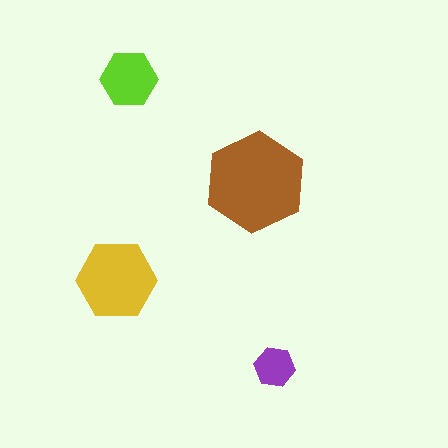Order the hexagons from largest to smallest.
the brown one, the yellow one, the lime one, the purple one.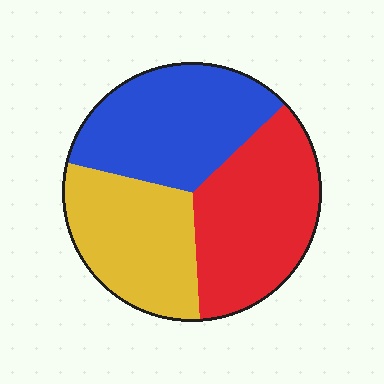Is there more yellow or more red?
Red.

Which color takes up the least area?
Yellow, at roughly 30%.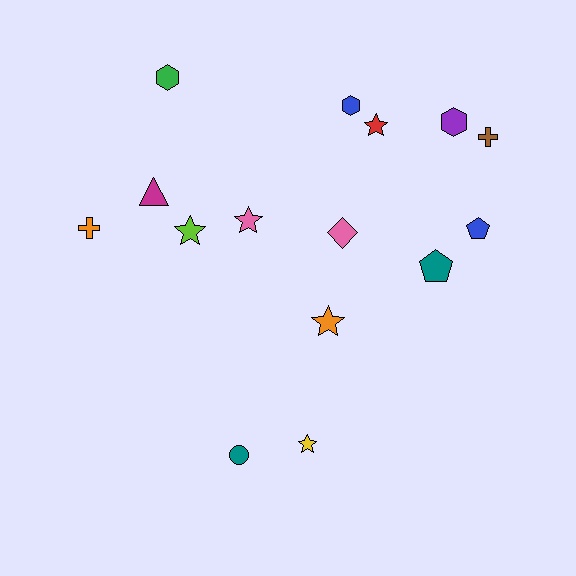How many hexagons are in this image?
There are 3 hexagons.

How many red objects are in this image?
There is 1 red object.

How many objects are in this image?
There are 15 objects.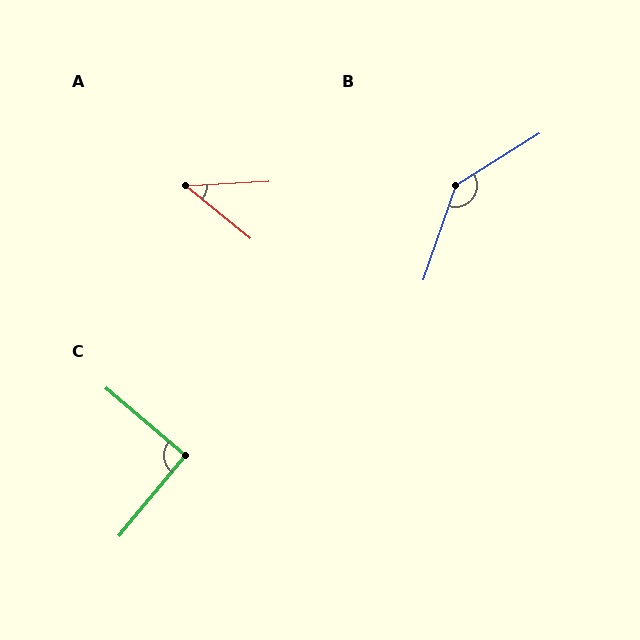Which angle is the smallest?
A, at approximately 42 degrees.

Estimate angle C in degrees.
Approximately 91 degrees.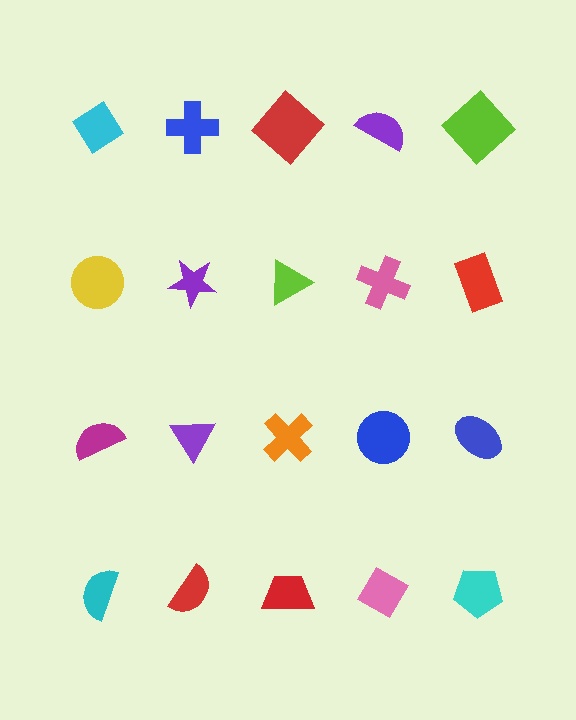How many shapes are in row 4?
5 shapes.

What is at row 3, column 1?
A magenta semicircle.